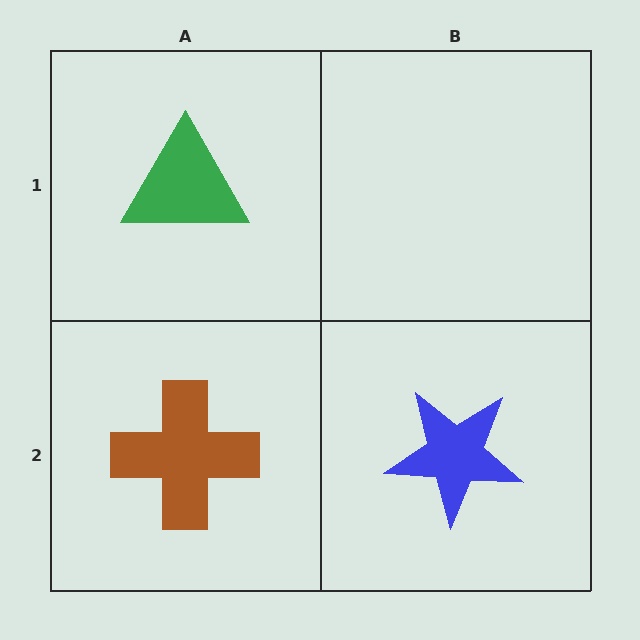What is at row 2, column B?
A blue star.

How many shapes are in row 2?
2 shapes.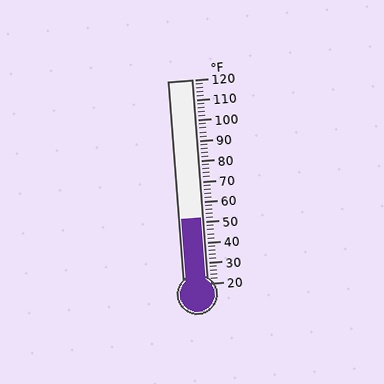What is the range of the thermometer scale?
The thermometer scale ranges from 20°F to 120°F.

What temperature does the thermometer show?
The thermometer shows approximately 52°F.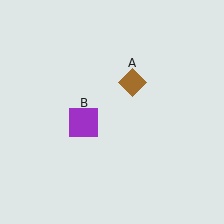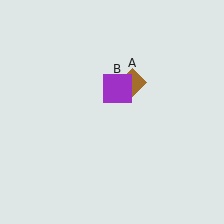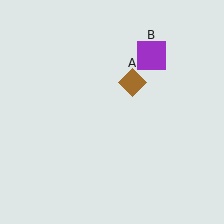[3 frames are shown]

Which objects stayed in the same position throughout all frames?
Brown diamond (object A) remained stationary.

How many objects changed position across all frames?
1 object changed position: purple square (object B).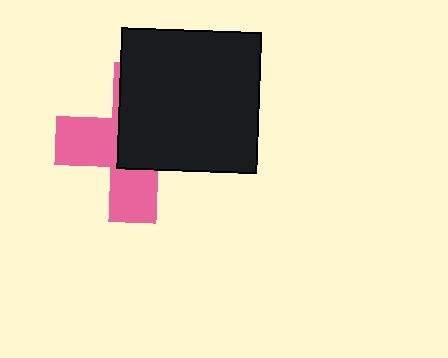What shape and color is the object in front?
The object in front is a black square.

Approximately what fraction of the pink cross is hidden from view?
Roughly 55% of the pink cross is hidden behind the black square.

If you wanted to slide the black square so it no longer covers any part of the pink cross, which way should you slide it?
Slide it toward the upper-right — that is the most direct way to separate the two shapes.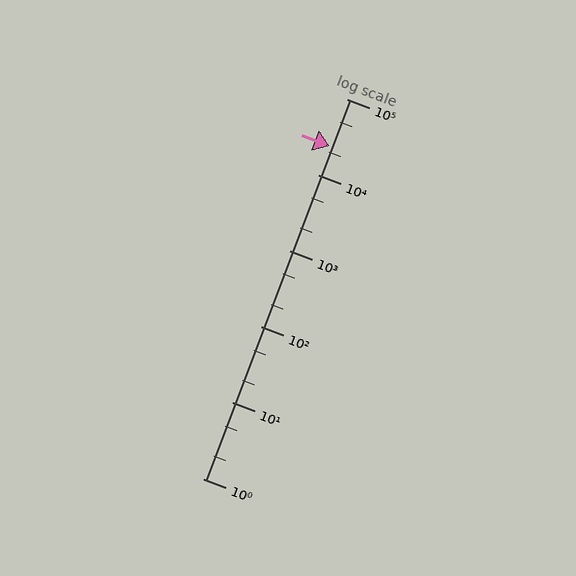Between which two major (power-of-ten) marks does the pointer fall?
The pointer is between 10000 and 100000.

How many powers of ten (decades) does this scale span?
The scale spans 5 decades, from 1 to 100000.